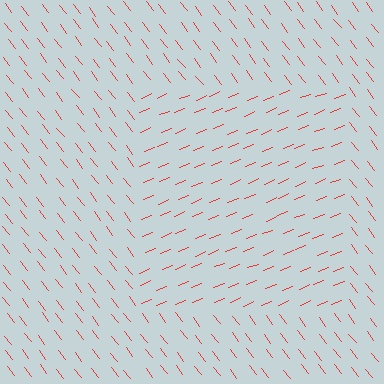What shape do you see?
I see a rectangle.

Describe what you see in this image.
The image is filled with small red line segments. A rectangle region in the image has lines oriented differently from the surrounding lines, creating a visible texture boundary.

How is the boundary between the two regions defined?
The boundary is defined purely by a change in line orientation (approximately 75 degrees difference). All lines are the same color and thickness.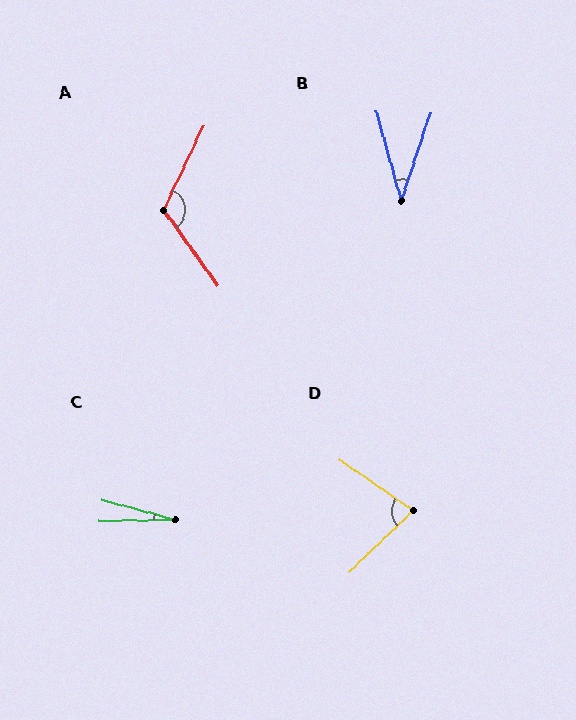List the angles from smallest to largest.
C (16°), B (34°), D (78°), A (118°).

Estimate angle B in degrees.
Approximately 34 degrees.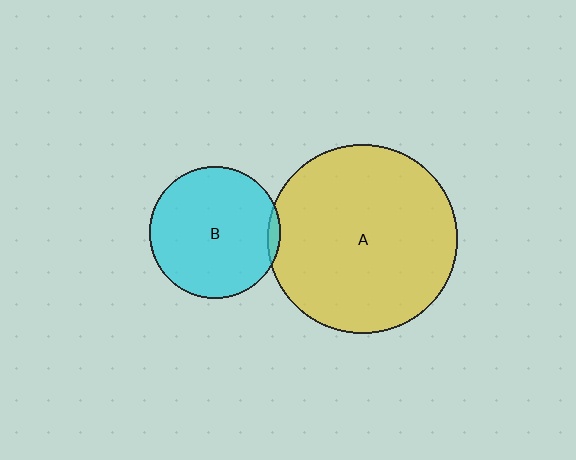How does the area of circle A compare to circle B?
Approximately 2.1 times.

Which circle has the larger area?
Circle A (yellow).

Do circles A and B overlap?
Yes.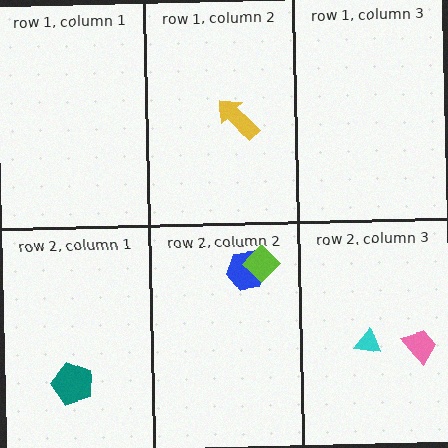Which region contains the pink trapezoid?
The row 2, column 3 region.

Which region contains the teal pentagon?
The row 2, column 1 region.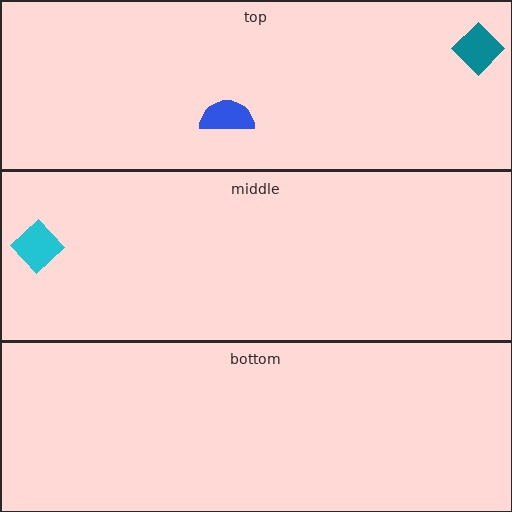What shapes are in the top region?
The blue semicircle, the teal diamond.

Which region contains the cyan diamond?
The middle region.